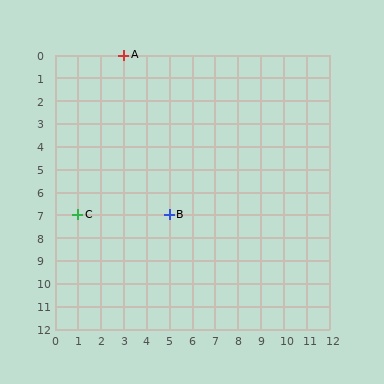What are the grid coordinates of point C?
Point C is at grid coordinates (1, 7).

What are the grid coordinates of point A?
Point A is at grid coordinates (3, 0).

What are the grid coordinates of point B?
Point B is at grid coordinates (5, 7).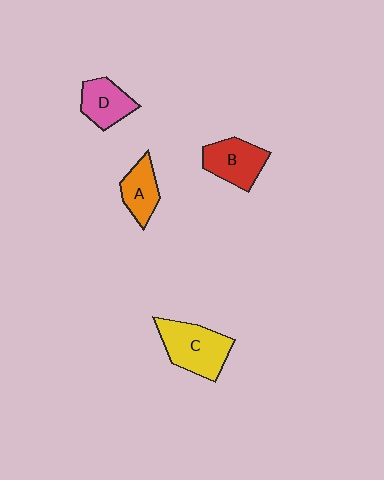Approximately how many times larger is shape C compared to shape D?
Approximately 1.5 times.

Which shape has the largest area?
Shape C (yellow).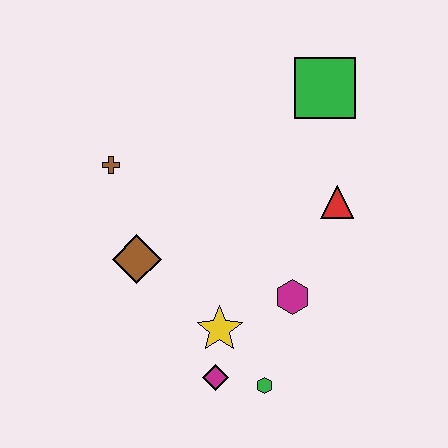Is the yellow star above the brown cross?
No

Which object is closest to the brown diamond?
The brown cross is closest to the brown diamond.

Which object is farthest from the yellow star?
The green square is farthest from the yellow star.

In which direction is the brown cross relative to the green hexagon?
The brown cross is above the green hexagon.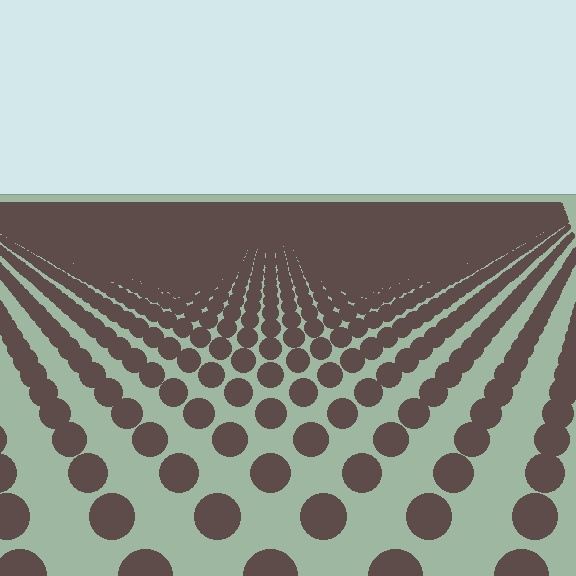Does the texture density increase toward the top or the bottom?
Density increases toward the top.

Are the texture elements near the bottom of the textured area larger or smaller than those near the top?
Larger. Near the bottom, elements are closer to the viewer and appear at a bigger on-screen size.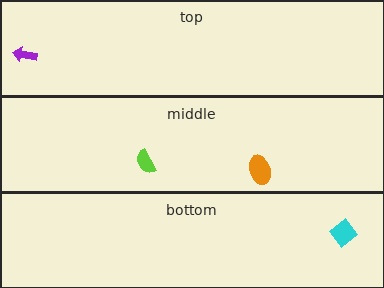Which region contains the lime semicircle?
The middle region.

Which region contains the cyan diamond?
The bottom region.